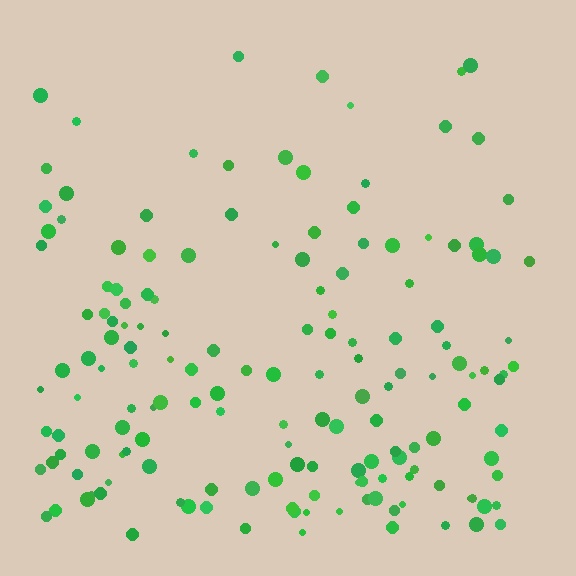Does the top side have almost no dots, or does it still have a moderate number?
Still a moderate number, just noticeably fewer than the bottom.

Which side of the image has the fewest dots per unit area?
The top.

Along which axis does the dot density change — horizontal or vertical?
Vertical.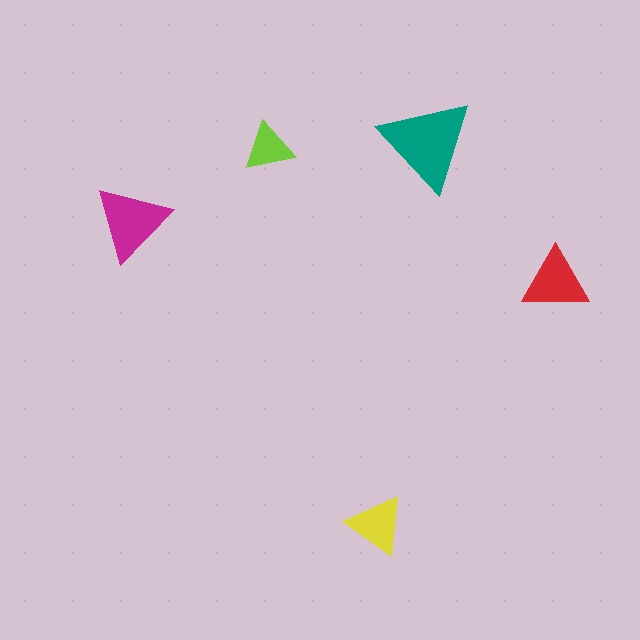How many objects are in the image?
There are 5 objects in the image.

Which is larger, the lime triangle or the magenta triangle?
The magenta one.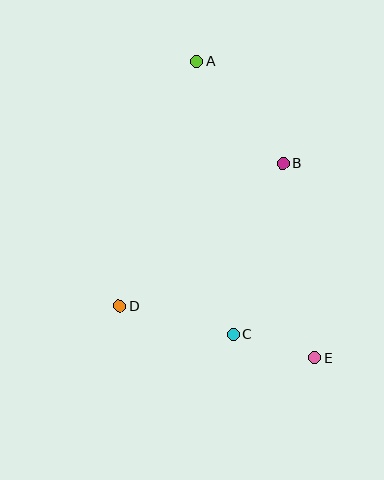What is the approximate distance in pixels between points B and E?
The distance between B and E is approximately 197 pixels.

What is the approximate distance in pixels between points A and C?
The distance between A and C is approximately 276 pixels.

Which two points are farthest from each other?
Points A and E are farthest from each other.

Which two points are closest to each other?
Points C and E are closest to each other.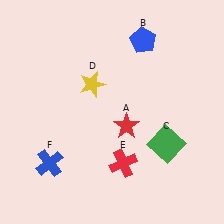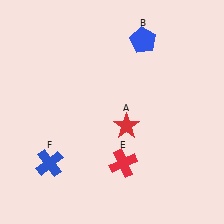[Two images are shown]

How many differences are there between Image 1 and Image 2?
There are 2 differences between the two images.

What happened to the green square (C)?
The green square (C) was removed in Image 2. It was in the bottom-right area of Image 1.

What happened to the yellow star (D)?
The yellow star (D) was removed in Image 2. It was in the top-left area of Image 1.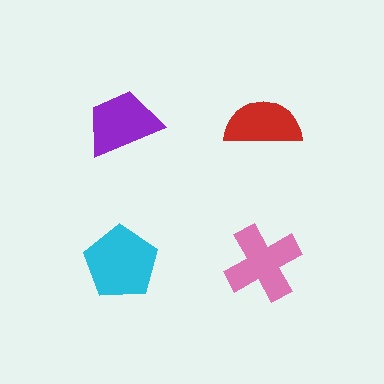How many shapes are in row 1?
2 shapes.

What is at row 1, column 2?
A red semicircle.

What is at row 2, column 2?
A pink cross.